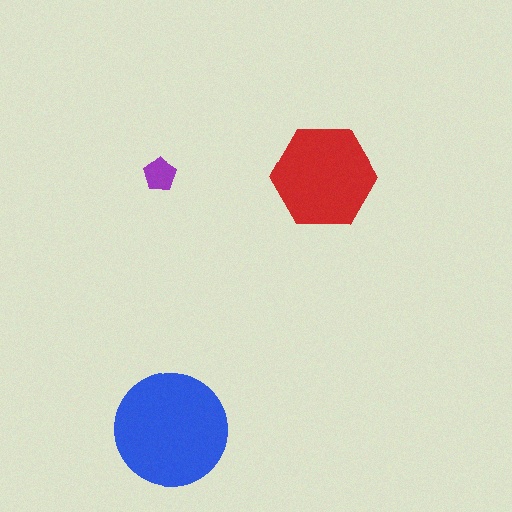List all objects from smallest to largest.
The purple pentagon, the red hexagon, the blue circle.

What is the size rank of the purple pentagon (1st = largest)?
3rd.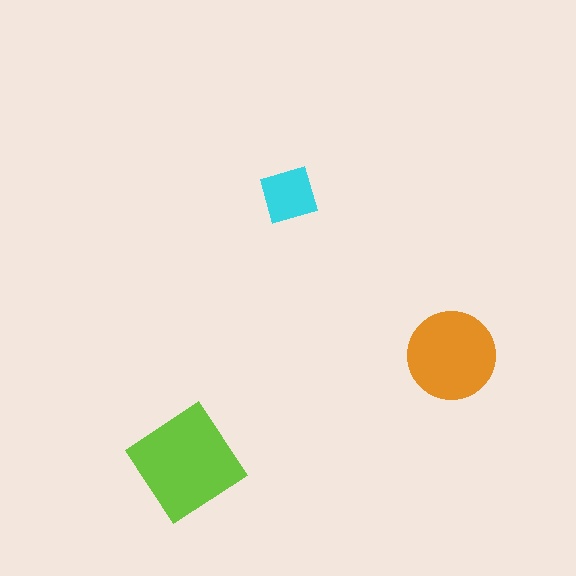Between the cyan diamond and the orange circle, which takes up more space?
The orange circle.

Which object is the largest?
The lime diamond.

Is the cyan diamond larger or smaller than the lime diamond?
Smaller.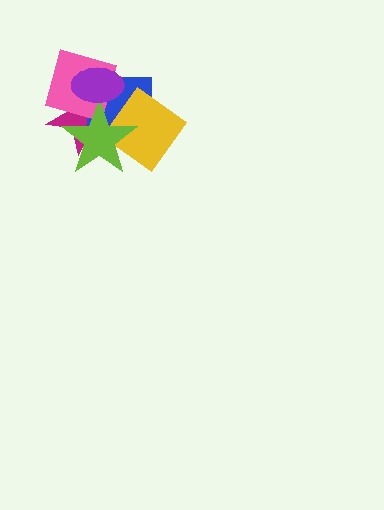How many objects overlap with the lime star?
5 objects overlap with the lime star.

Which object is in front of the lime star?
The purple ellipse is in front of the lime star.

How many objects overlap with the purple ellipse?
4 objects overlap with the purple ellipse.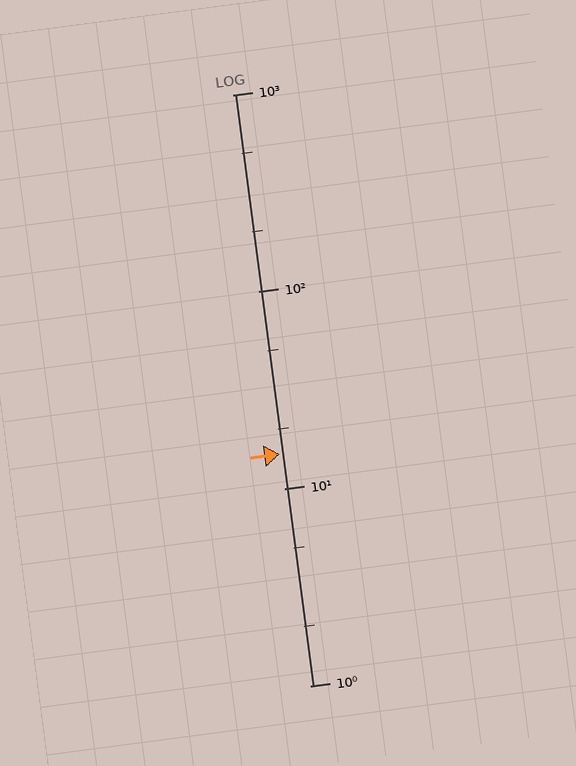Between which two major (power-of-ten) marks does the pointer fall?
The pointer is between 10 and 100.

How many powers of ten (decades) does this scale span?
The scale spans 3 decades, from 1 to 1000.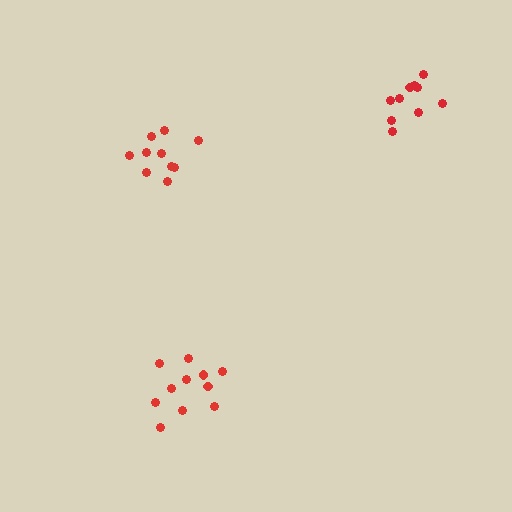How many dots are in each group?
Group 1: 10 dots, Group 2: 11 dots, Group 3: 10 dots (31 total).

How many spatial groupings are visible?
There are 3 spatial groupings.